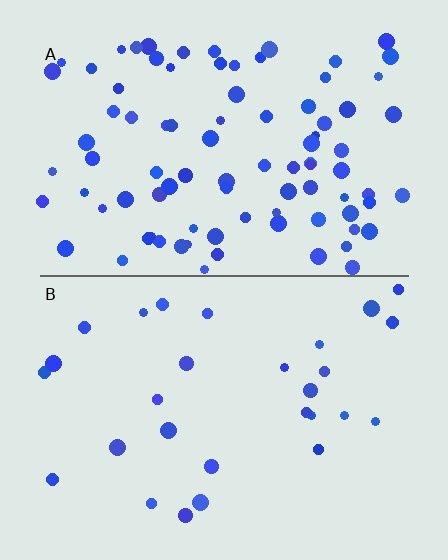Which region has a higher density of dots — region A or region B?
A (the top).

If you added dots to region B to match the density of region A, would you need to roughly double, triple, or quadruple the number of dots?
Approximately triple.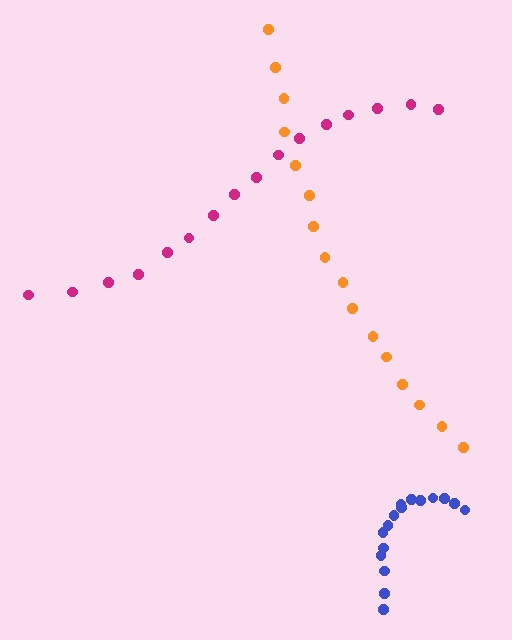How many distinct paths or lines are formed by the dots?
There are 3 distinct paths.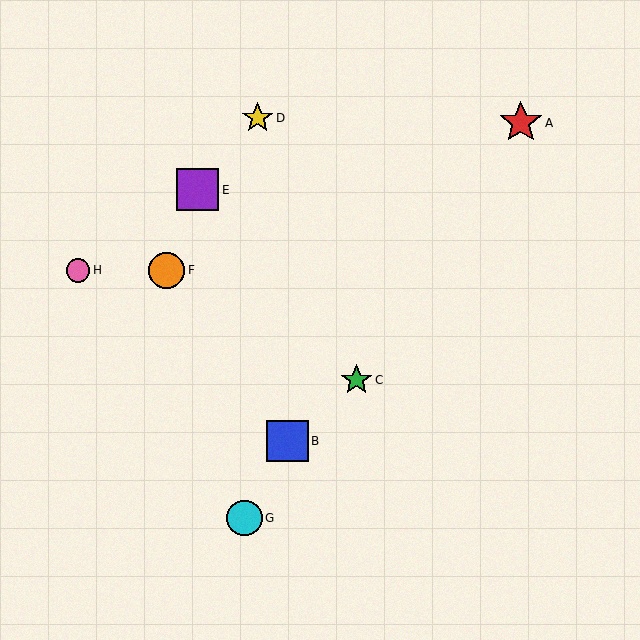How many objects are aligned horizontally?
2 objects (F, H) are aligned horizontally.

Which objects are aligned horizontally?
Objects F, H are aligned horizontally.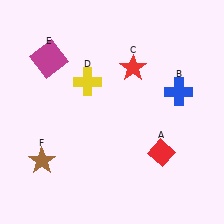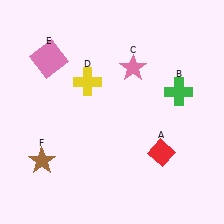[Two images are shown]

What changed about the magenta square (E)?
In Image 1, E is magenta. In Image 2, it changed to pink.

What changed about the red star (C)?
In Image 1, C is red. In Image 2, it changed to pink.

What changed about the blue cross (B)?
In Image 1, B is blue. In Image 2, it changed to green.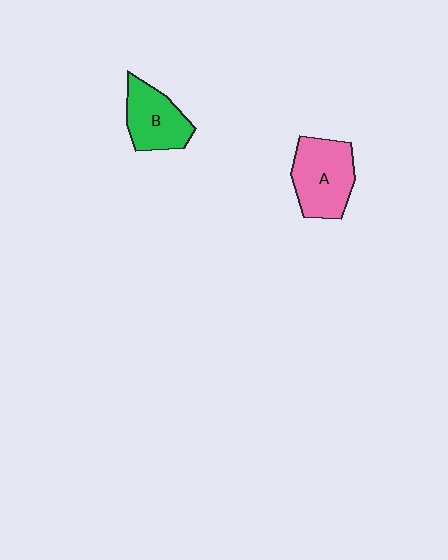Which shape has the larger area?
Shape A (pink).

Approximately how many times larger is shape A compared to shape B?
Approximately 1.2 times.